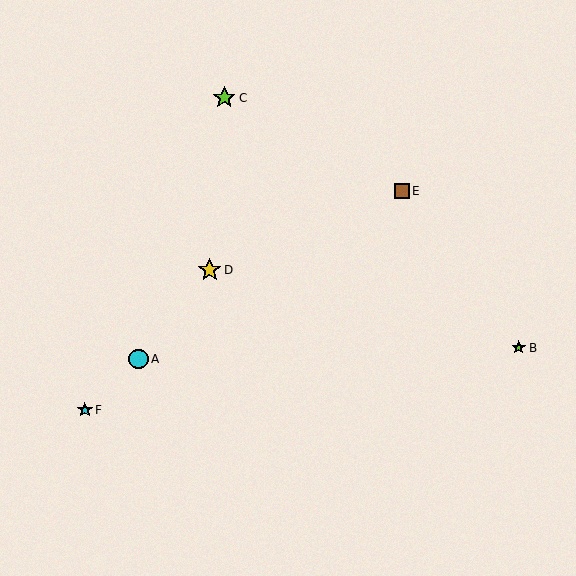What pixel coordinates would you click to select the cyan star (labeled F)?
Click at (85, 410) to select the cyan star F.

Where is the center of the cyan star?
The center of the cyan star is at (85, 410).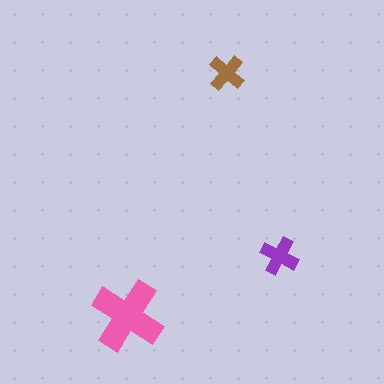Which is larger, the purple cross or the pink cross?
The pink one.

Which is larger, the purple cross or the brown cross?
The purple one.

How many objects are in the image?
There are 3 objects in the image.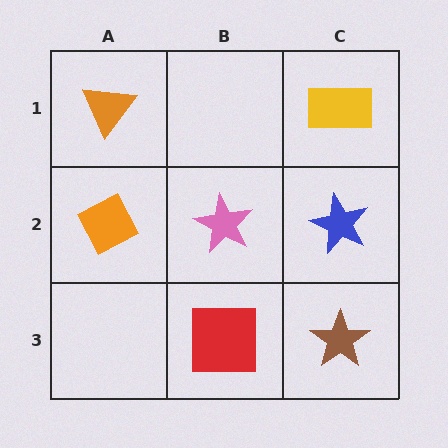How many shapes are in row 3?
2 shapes.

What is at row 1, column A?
An orange triangle.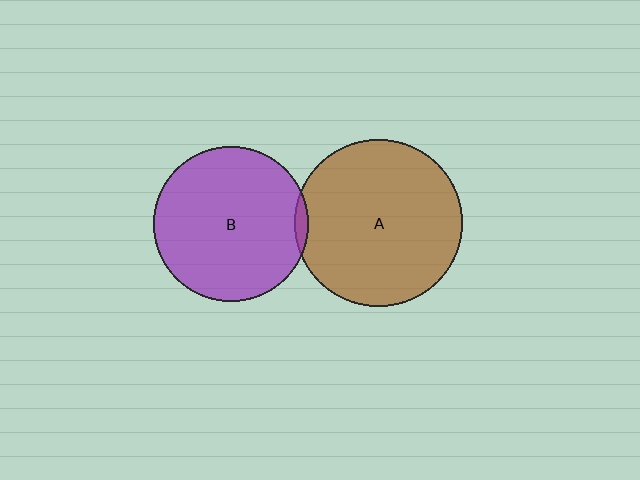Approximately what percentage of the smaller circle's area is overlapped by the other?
Approximately 5%.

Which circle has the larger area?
Circle A (brown).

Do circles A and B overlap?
Yes.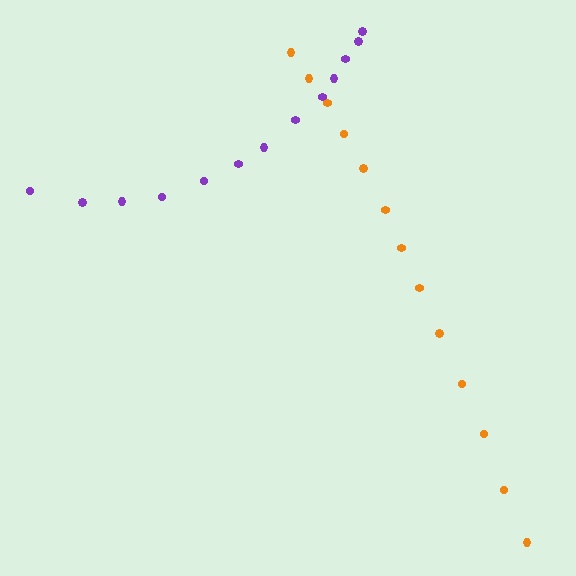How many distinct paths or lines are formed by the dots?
There are 2 distinct paths.